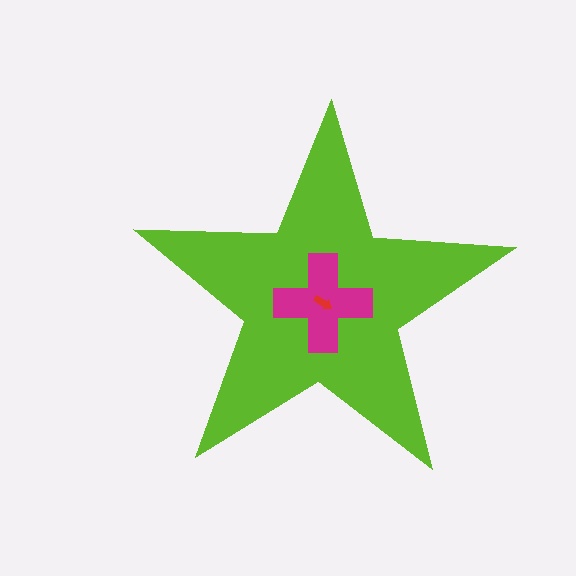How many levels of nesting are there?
3.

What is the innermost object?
The red arrow.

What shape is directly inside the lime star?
The magenta cross.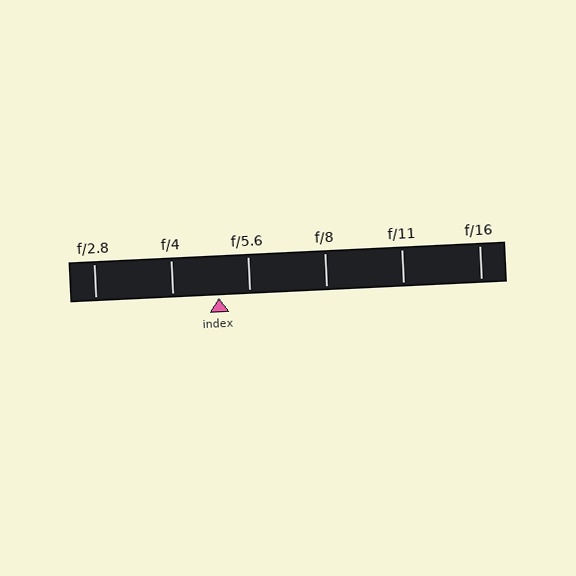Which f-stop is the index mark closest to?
The index mark is closest to f/5.6.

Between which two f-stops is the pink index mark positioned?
The index mark is between f/4 and f/5.6.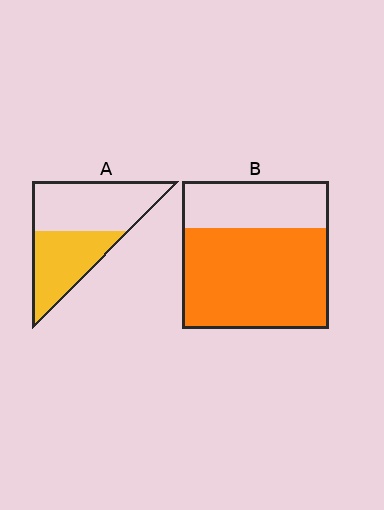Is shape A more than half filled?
No.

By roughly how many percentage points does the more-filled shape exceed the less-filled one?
By roughly 25 percentage points (B over A).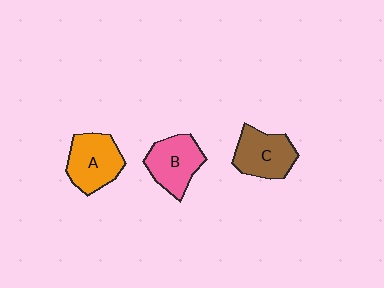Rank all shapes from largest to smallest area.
From largest to smallest: A (orange), C (brown), B (pink).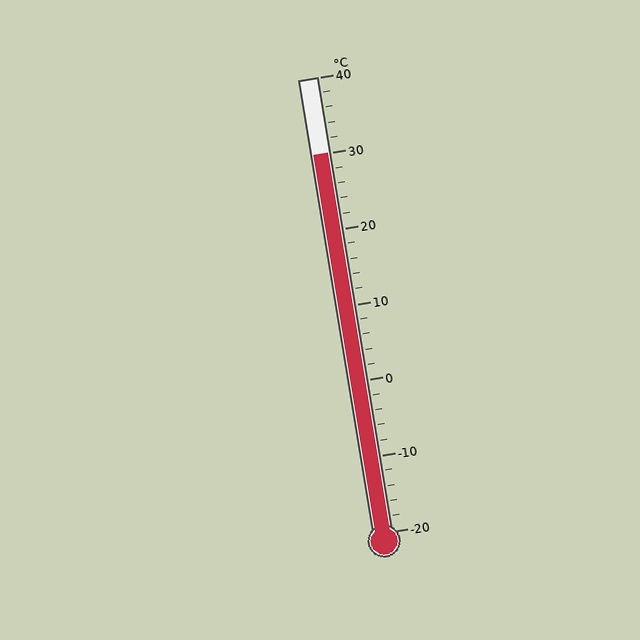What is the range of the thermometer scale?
The thermometer scale ranges from -20°C to 40°C.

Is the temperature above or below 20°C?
The temperature is above 20°C.